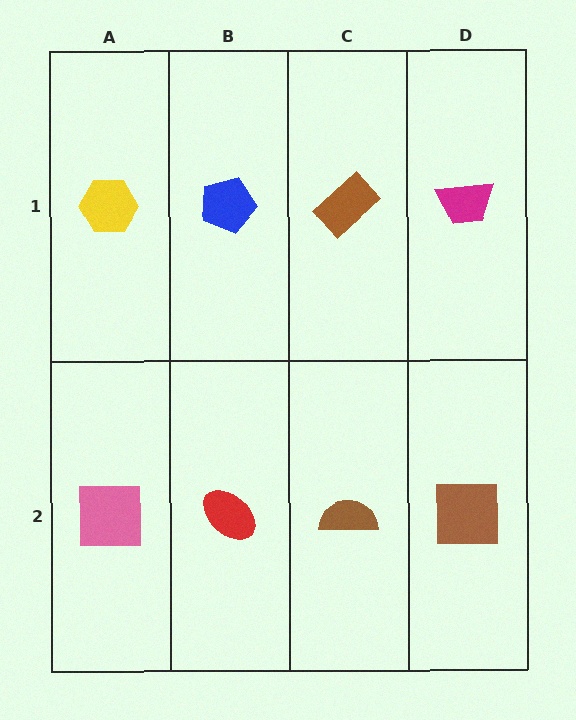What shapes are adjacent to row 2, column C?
A brown rectangle (row 1, column C), a red ellipse (row 2, column B), a brown square (row 2, column D).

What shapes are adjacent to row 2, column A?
A yellow hexagon (row 1, column A), a red ellipse (row 2, column B).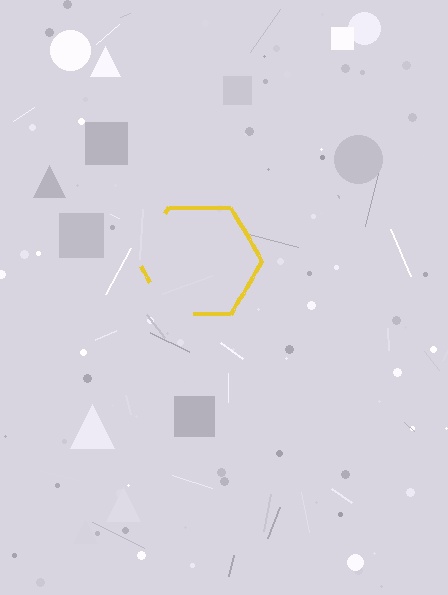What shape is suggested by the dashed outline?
The dashed outline suggests a hexagon.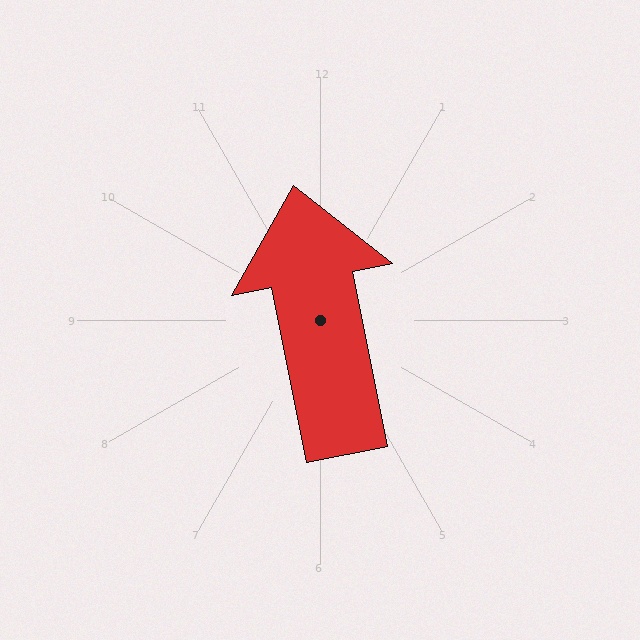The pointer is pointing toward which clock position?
Roughly 12 o'clock.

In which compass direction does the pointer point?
North.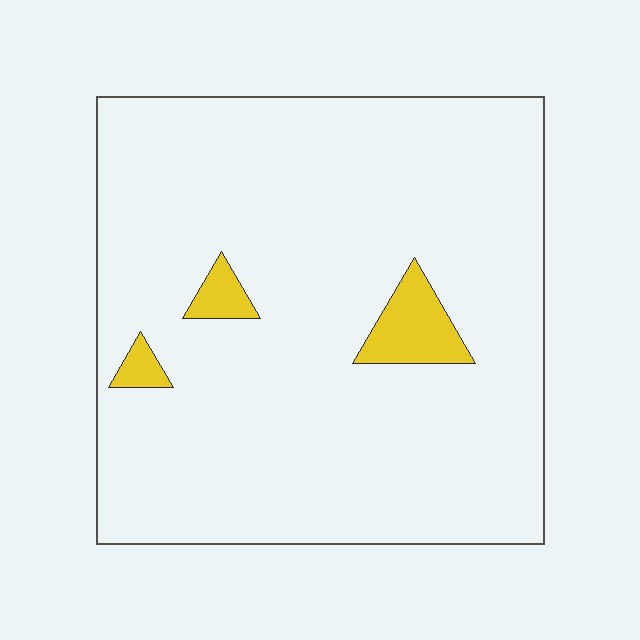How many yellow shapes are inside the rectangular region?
3.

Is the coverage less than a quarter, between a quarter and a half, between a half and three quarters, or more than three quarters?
Less than a quarter.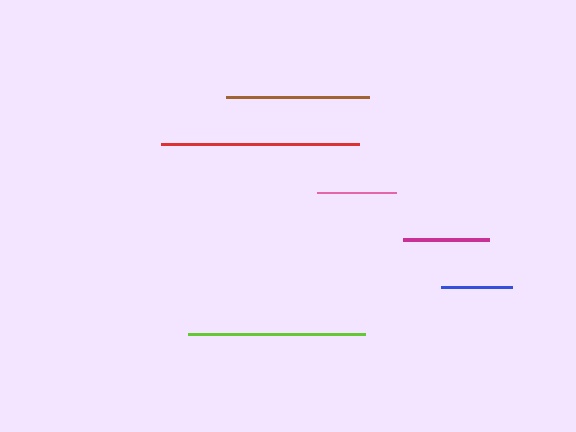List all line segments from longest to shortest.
From longest to shortest: red, lime, brown, magenta, pink, blue.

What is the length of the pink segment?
The pink segment is approximately 79 pixels long.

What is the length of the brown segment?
The brown segment is approximately 143 pixels long.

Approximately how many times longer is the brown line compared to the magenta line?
The brown line is approximately 1.7 times the length of the magenta line.